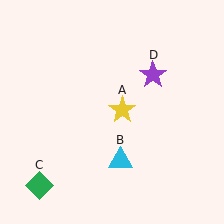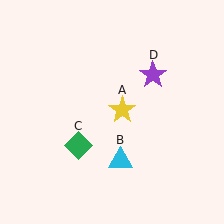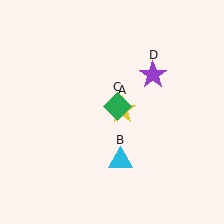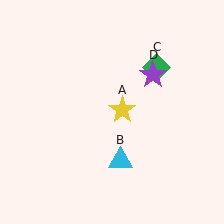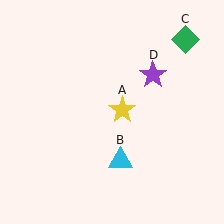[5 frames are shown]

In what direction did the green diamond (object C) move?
The green diamond (object C) moved up and to the right.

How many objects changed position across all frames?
1 object changed position: green diamond (object C).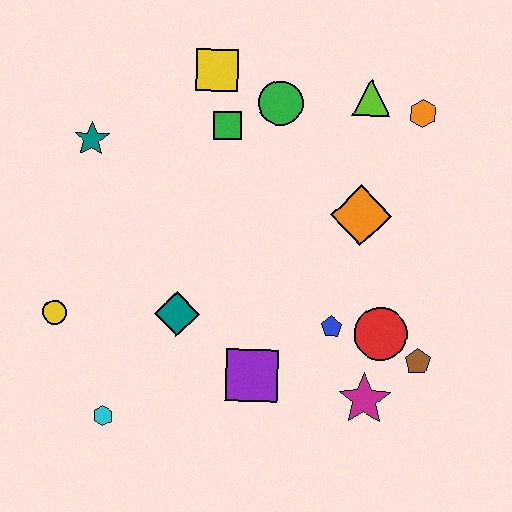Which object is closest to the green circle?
The green square is closest to the green circle.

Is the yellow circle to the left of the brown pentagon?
Yes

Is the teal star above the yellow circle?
Yes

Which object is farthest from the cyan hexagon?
The orange hexagon is farthest from the cyan hexagon.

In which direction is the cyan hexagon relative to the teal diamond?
The cyan hexagon is below the teal diamond.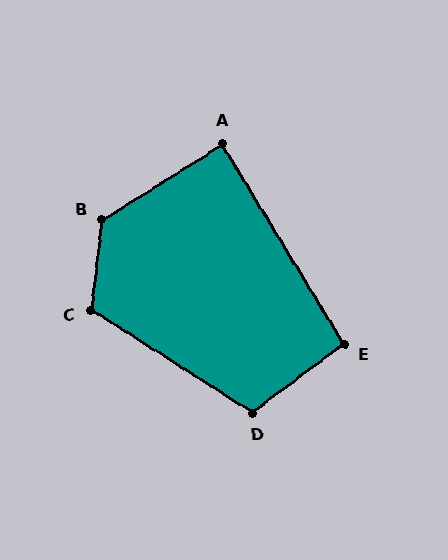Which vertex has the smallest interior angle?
A, at approximately 89 degrees.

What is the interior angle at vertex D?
Approximately 111 degrees (obtuse).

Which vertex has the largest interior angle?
B, at approximately 129 degrees.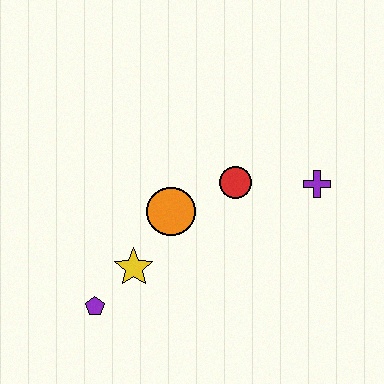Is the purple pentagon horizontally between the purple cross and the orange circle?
No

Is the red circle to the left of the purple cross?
Yes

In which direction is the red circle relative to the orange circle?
The red circle is to the right of the orange circle.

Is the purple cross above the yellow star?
Yes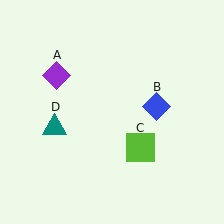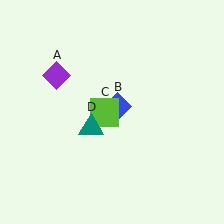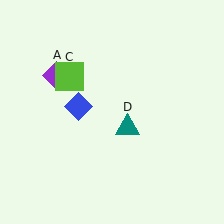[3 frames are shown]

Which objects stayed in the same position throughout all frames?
Purple diamond (object A) remained stationary.